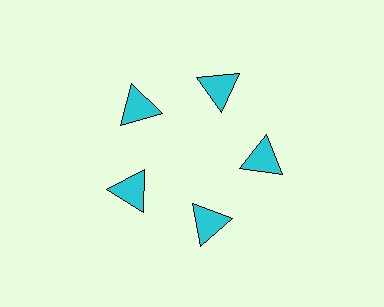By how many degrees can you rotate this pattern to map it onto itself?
The pattern maps onto itself every 72 degrees of rotation.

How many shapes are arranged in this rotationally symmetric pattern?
There are 5 shapes, arranged in 5 groups of 1.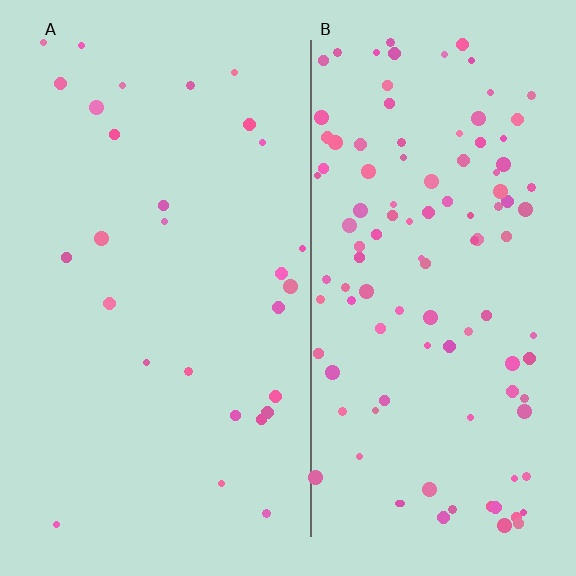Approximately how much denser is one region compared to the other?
Approximately 3.9× — region B over region A.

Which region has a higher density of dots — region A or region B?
B (the right).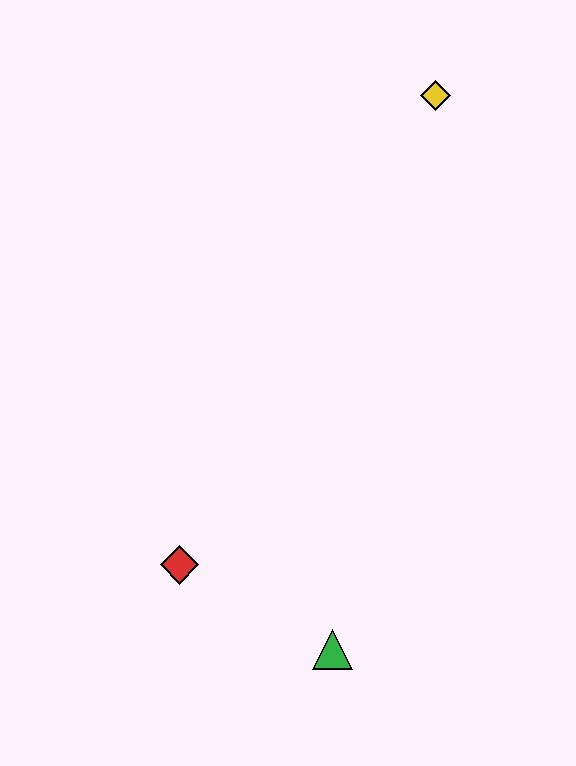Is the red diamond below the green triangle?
No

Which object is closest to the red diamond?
The green triangle is closest to the red diamond.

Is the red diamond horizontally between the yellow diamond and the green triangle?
No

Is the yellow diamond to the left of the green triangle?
No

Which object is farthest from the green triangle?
The yellow diamond is farthest from the green triangle.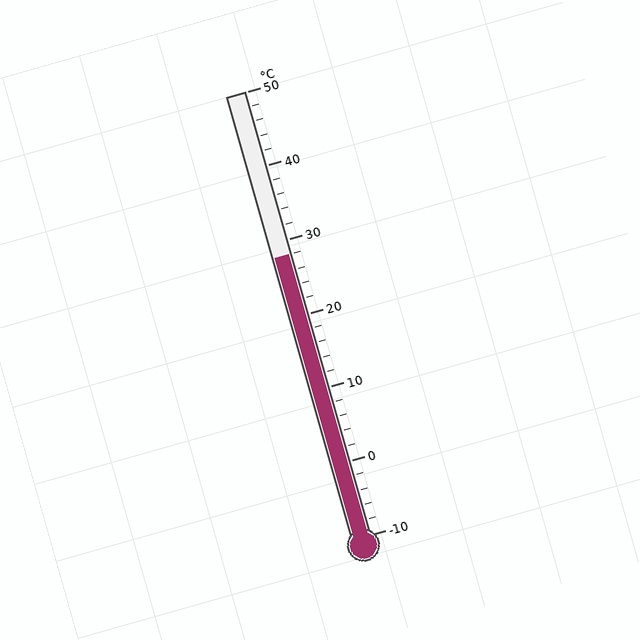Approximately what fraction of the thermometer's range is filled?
The thermometer is filled to approximately 65% of its range.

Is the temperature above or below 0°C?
The temperature is above 0°C.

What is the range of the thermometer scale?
The thermometer scale ranges from -10°C to 50°C.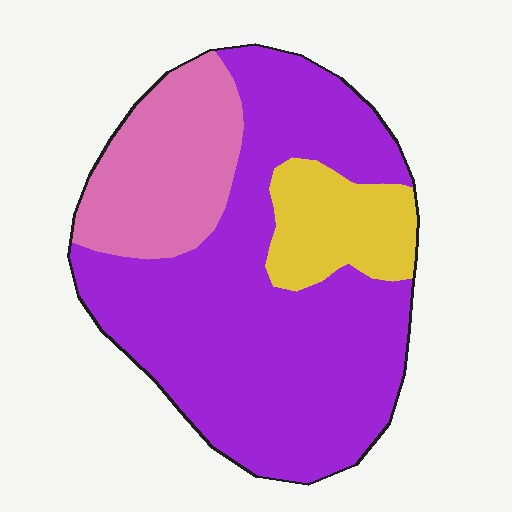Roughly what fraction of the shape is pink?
Pink takes up about one fifth (1/5) of the shape.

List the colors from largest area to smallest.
From largest to smallest: purple, pink, yellow.